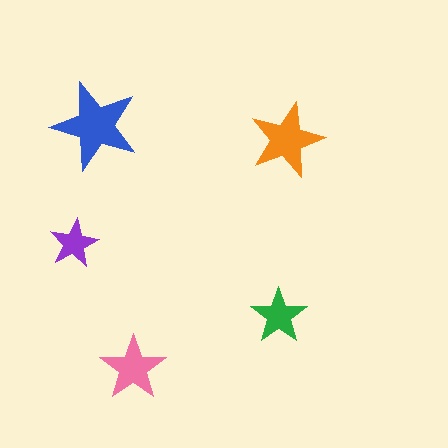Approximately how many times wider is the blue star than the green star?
About 1.5 times wider.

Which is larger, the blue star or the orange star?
The blue one.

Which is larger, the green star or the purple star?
The green one.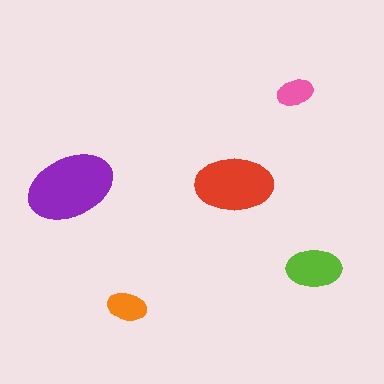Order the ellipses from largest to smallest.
the purple one, the red one, the lime one, the orange one, the pink one.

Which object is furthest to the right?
The lime ellipse is rightmost.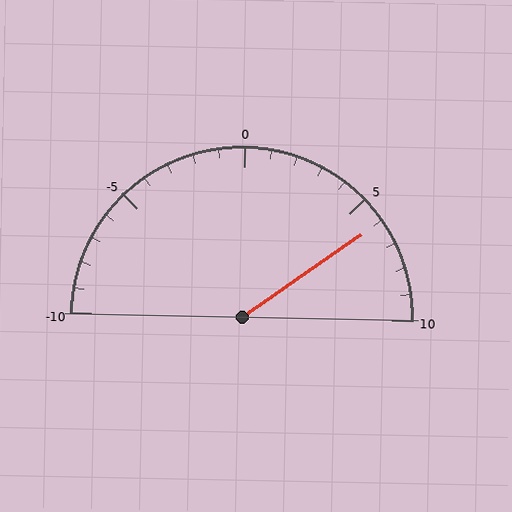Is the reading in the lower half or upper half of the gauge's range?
The reading is in the upper half of the range (-10 to 10).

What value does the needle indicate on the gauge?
The needle indicates approximately 6.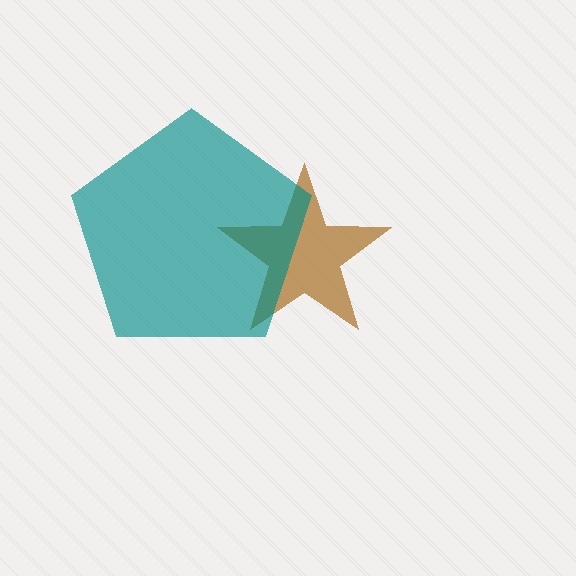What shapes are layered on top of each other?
The layered shapes are: a brown star, a teal pentagon.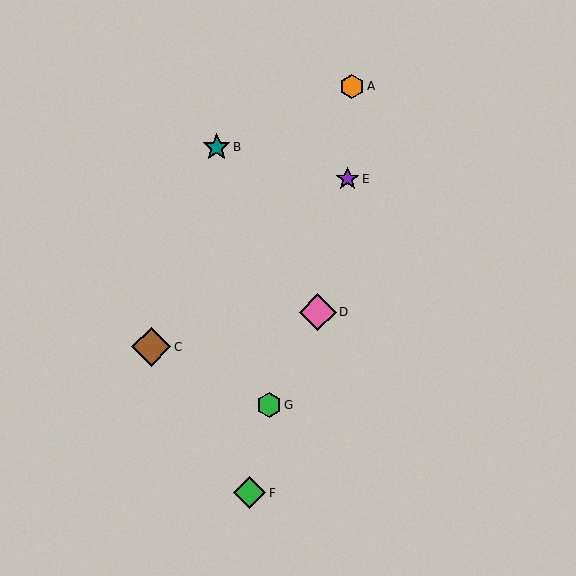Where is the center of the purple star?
The center of the purple star is at (348, 179).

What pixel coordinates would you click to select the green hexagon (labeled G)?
Click at (269, 405) to select the green hexagon G.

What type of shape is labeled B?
Shape B is a teal star.